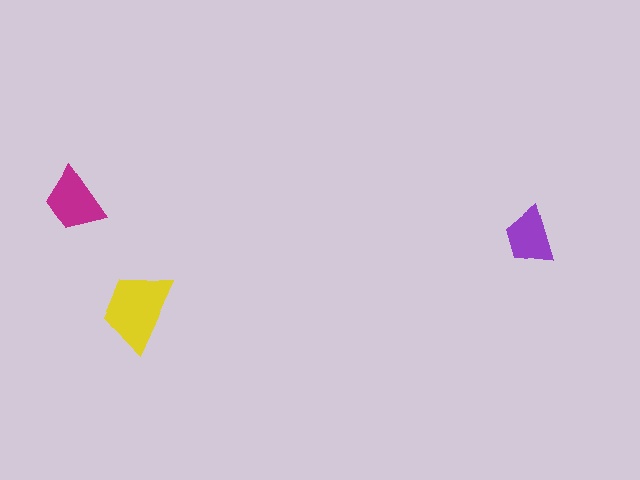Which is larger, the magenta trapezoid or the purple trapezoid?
The magenta one.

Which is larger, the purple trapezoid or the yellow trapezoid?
The yellow one.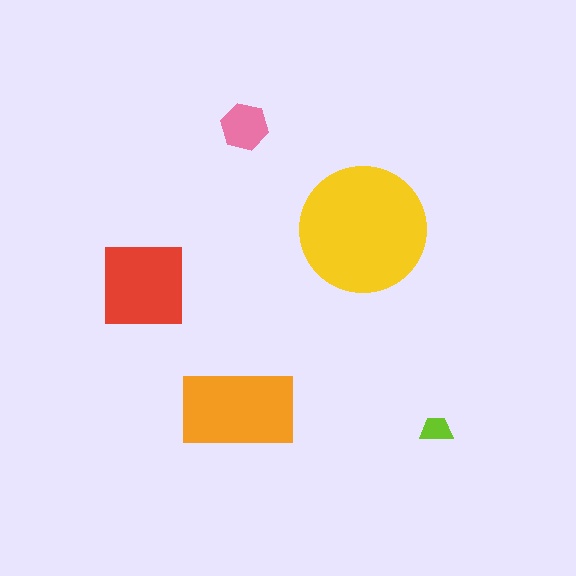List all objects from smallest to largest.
The lime trapezoid, the pink hexagon, the red square, the orange rectangle, the yellow circle.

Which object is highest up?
The pink hexagon is topmost.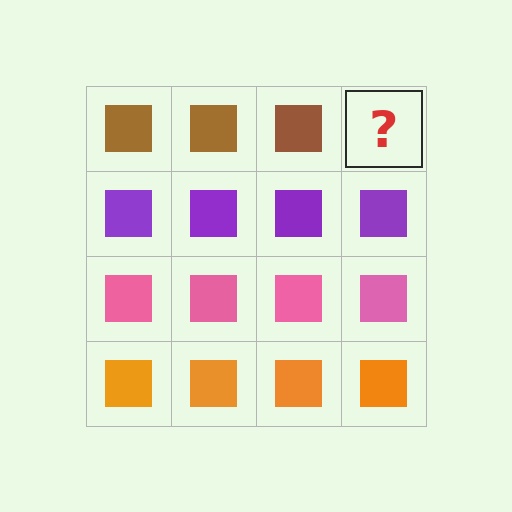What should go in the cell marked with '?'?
The missing cell should contain a brown square.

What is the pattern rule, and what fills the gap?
The rule is that each row has a consistent color. The gap should be filled with a brown square.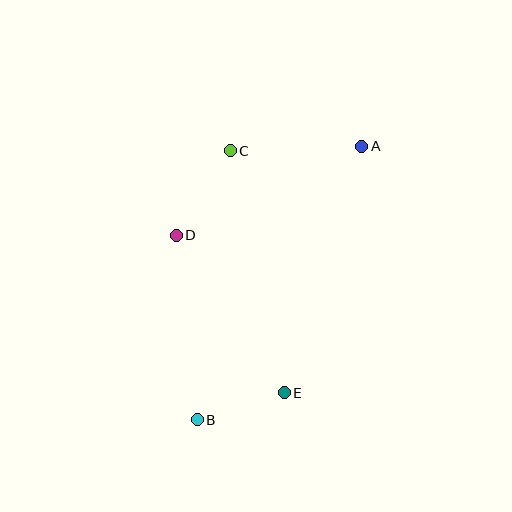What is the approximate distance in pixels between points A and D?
The distance between A and D is approximately 206 pixels.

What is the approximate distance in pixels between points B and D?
The distance between B and D is approximately 186 pixels.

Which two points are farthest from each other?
Points A and B are farthest from each other.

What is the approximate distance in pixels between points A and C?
The distance between A and C is approximately 132 pixels.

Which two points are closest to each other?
Points B and E are closest to each other.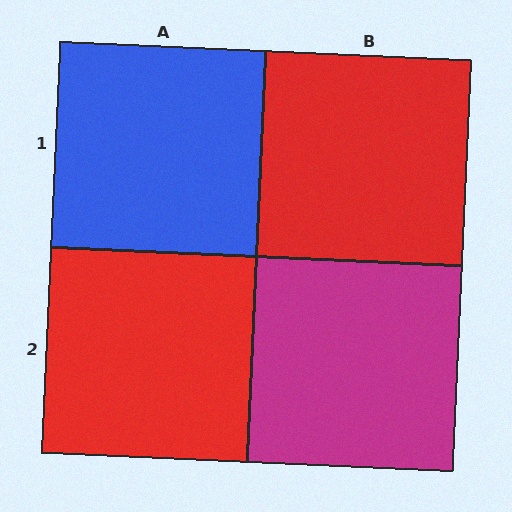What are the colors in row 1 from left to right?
Blue, red.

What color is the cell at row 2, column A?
Red.